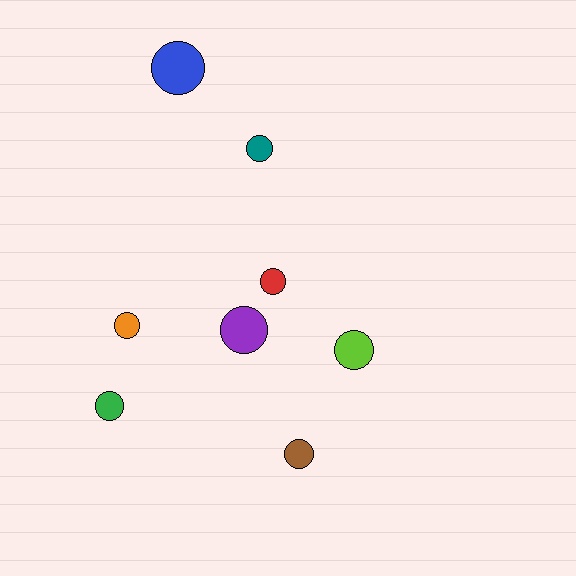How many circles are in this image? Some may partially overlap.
There are 8 circles.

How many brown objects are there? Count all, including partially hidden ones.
There is 1 brown object.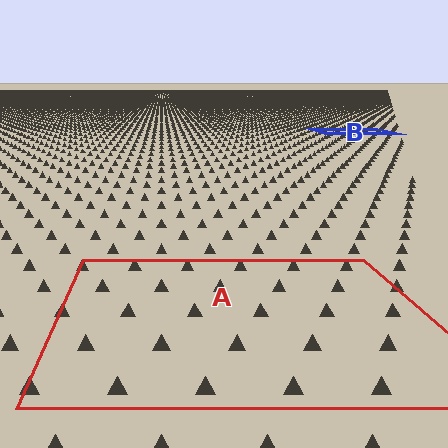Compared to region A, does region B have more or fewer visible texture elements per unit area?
Region B has more texture elements per unit area — they are packed more densely because it is farther away.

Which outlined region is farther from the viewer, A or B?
Region B is farther from the viewer — the texture elements inside it appear smaller and more densely packed.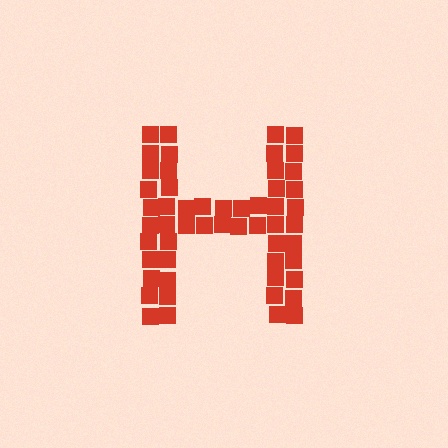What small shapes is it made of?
It is made of small squares.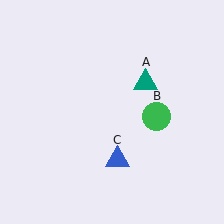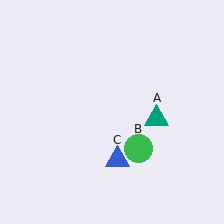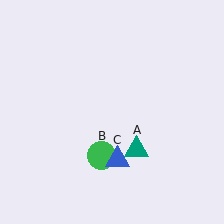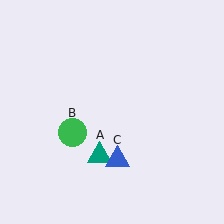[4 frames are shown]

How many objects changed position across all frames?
2 objects changed position: teal triangle (object A), green circle (object B).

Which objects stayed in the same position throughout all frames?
Blue triangle (object C) remained stationary.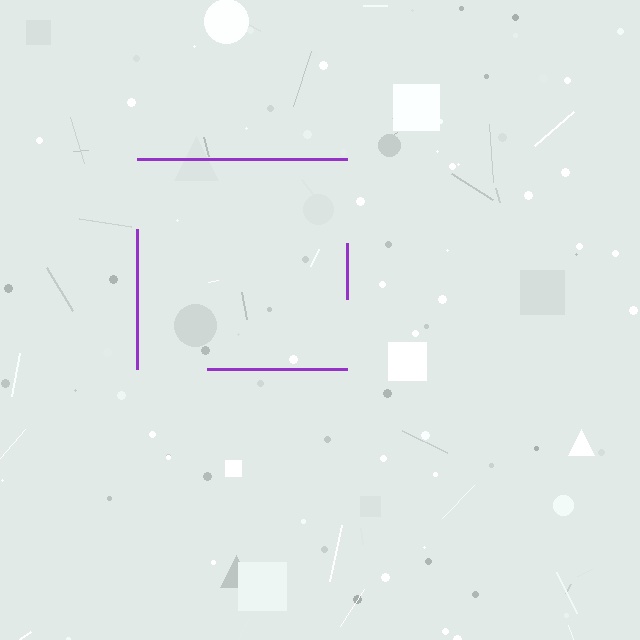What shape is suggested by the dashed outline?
The dashed outline suggests a square.